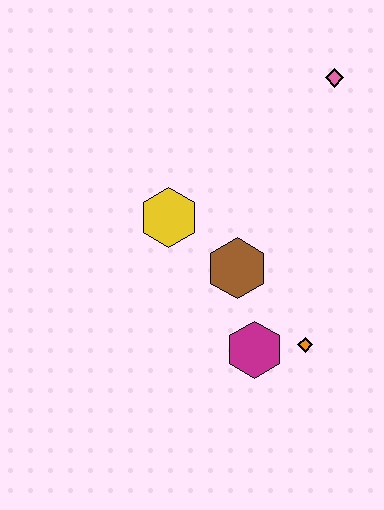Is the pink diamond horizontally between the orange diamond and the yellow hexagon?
No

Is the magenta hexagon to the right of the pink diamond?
No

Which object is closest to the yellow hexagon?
The brown hexagon is closest to the yellow hexagon.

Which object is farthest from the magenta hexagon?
The pink diamond is farthest from the magenta hexagon.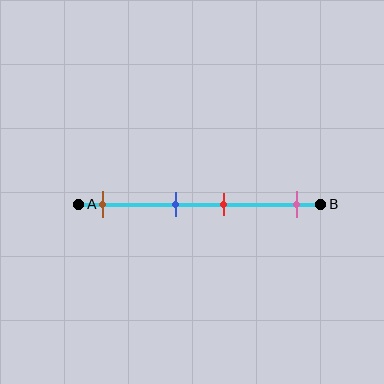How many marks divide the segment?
There are 4 marks dividing the segment.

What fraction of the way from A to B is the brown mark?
The brown mark is approximately 10% (0.1) of the way from A to B.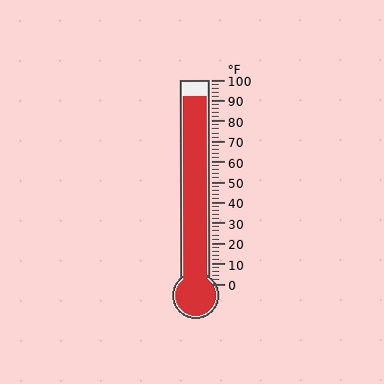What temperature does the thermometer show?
The thermometer shows approximately 92°F.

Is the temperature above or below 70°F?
The temperature is above 70°F.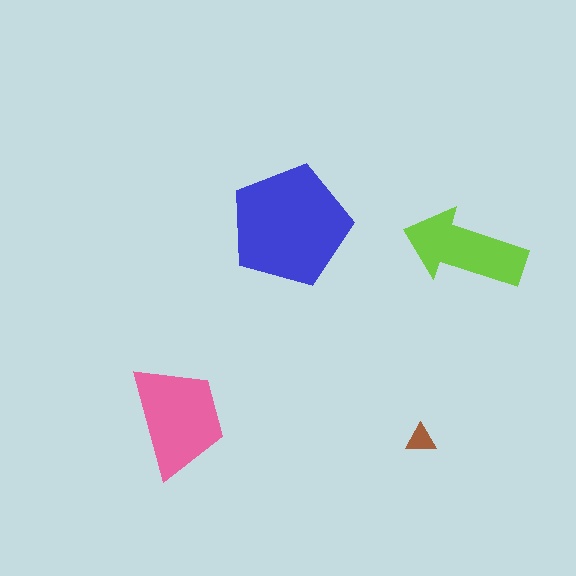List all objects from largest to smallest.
The blue pentagon, the pink trapezoid, the lime arrow, the brown triangle.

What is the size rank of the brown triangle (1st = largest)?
4th.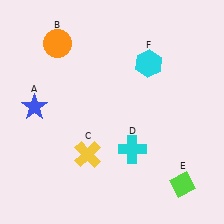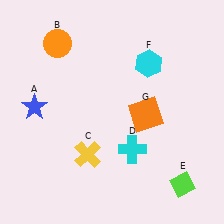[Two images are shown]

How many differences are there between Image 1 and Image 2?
There is 1 difference between the two images.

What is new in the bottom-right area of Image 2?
An orange square (G) was added in the bottom-right area of Image 2.